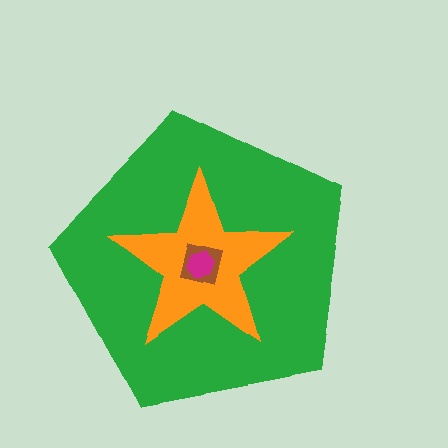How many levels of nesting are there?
4.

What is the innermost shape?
The magenta hexagon.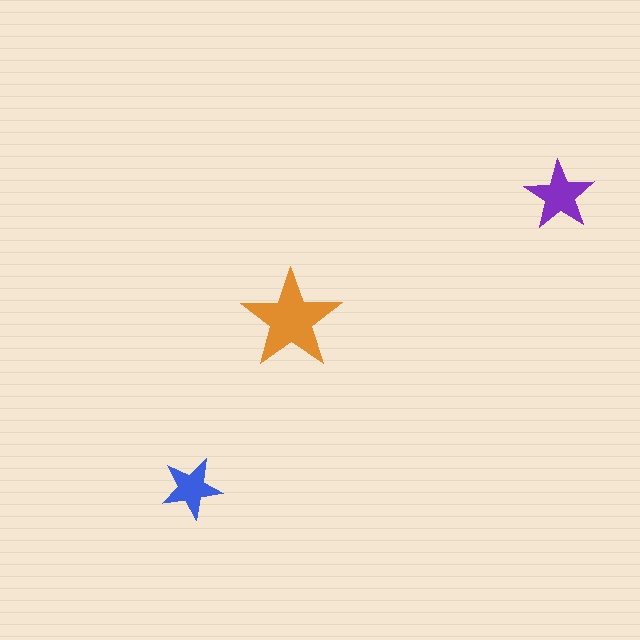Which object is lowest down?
The blue star is bottommost.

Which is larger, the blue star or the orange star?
The orange one.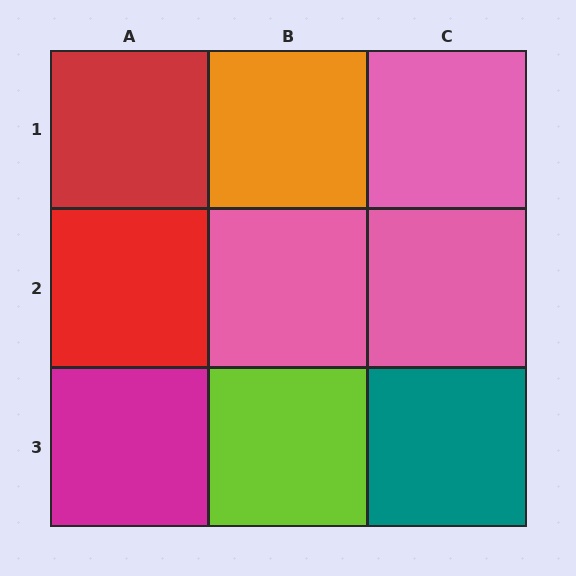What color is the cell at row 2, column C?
Pink.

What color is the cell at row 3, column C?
Teal.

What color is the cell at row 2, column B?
Pink.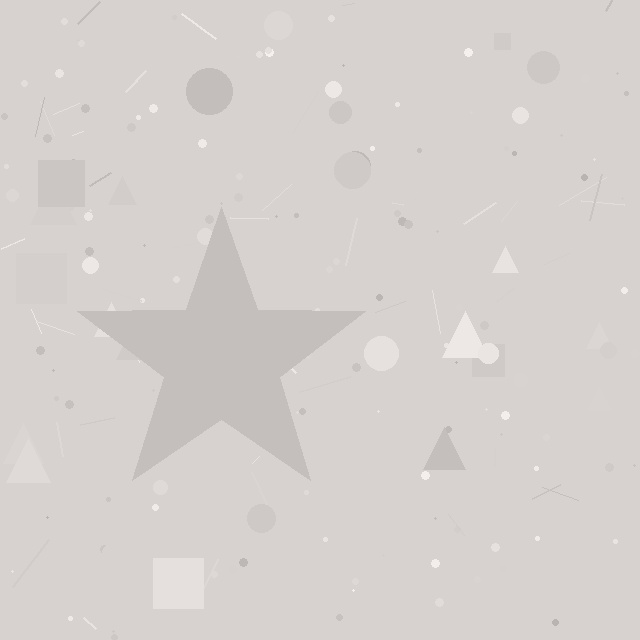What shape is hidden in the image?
A star is hidden in the image.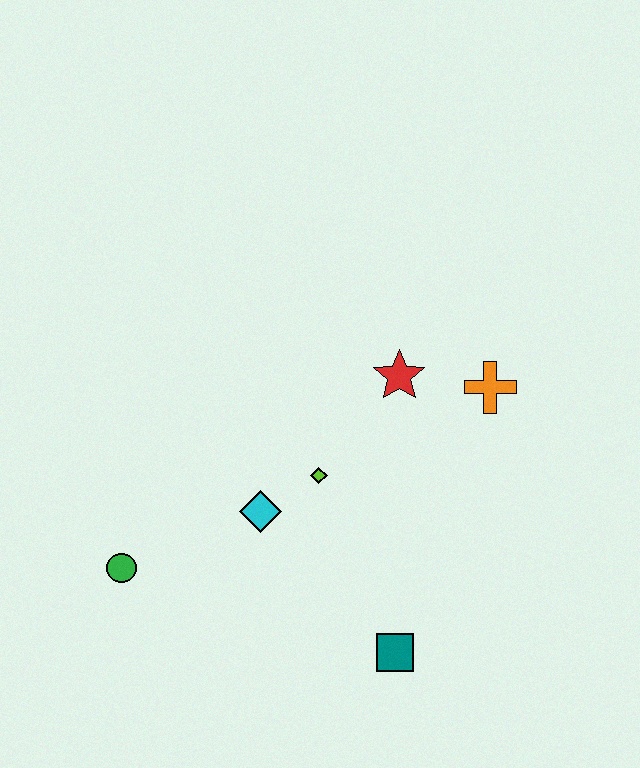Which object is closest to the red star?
The orange cross is closest to the red star.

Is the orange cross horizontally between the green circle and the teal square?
No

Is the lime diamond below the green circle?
No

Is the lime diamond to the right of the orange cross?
No